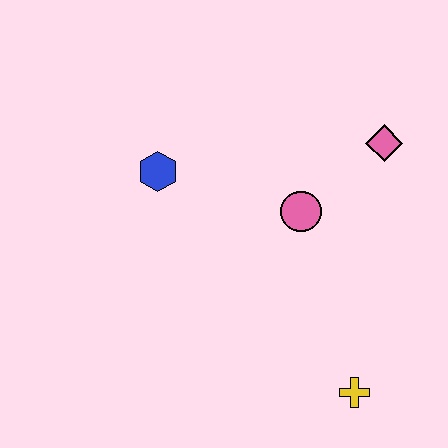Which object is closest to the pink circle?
The pink diamond is closest to the pink circle.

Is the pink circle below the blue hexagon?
Yes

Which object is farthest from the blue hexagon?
The yellow cross is farthest from the blue hexagon.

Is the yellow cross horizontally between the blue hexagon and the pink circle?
No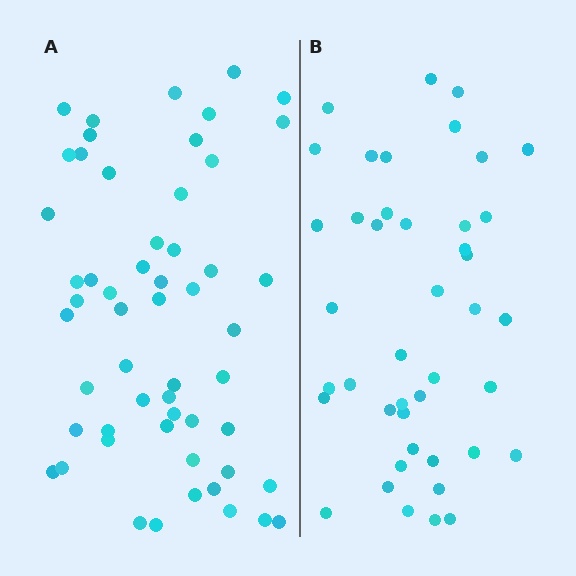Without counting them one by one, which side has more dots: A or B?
Region A (the left region) has more dots.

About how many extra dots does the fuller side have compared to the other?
Region A has roughly 12 or so more dots than region B.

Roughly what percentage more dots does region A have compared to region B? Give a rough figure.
About 30% more.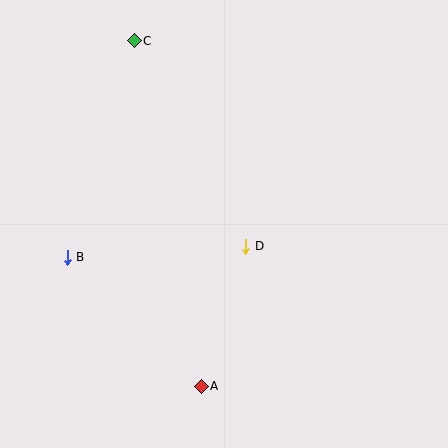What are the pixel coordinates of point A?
Point A is at (201, 386).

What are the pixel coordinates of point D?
Point D is at (246, 246).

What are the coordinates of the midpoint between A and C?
The midpoint between A and C is at (168, 214).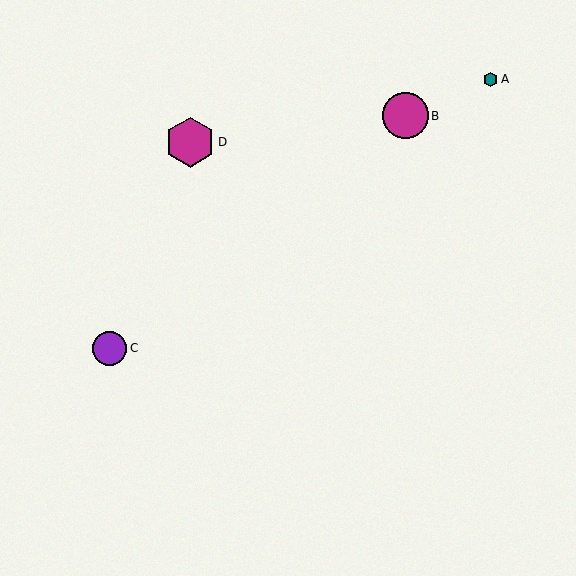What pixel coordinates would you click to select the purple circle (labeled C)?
Click at (109, 349) to select the purple circle C.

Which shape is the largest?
The magenta hexagon (labeled D) is the largest.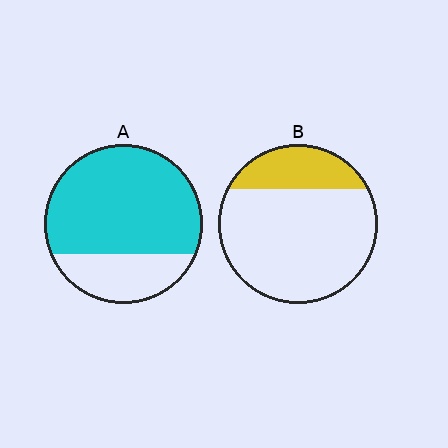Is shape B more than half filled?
No.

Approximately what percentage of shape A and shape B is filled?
A is approximately 75% and B is approximately 25%.